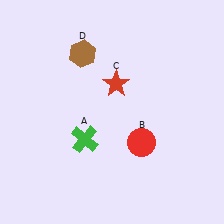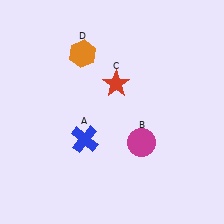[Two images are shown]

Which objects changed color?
A changed from green to blue. B changed from red to magenta. D changed from brown to orange.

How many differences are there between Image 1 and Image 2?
There are 3 differences between the two images.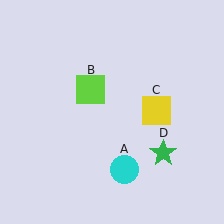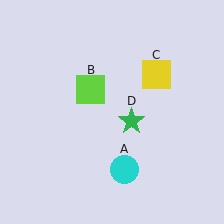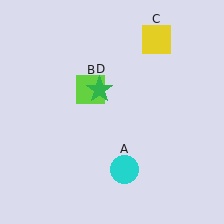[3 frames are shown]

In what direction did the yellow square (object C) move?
The yellow square (object C) moved up.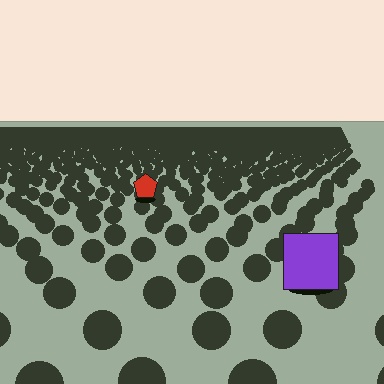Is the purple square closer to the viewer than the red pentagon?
Yes. The purple square is closer — you can tell from the texture gradient: the ground texture is coarser near it.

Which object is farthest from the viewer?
The red pentagon is farthest from the viewer. It appears smaller and the ground texture around it is denser.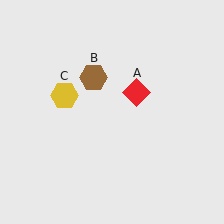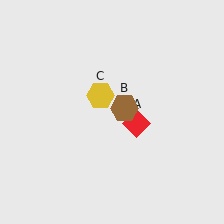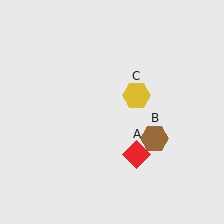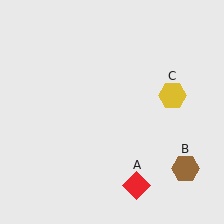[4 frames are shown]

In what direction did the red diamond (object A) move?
The red diamond (object A) moved down.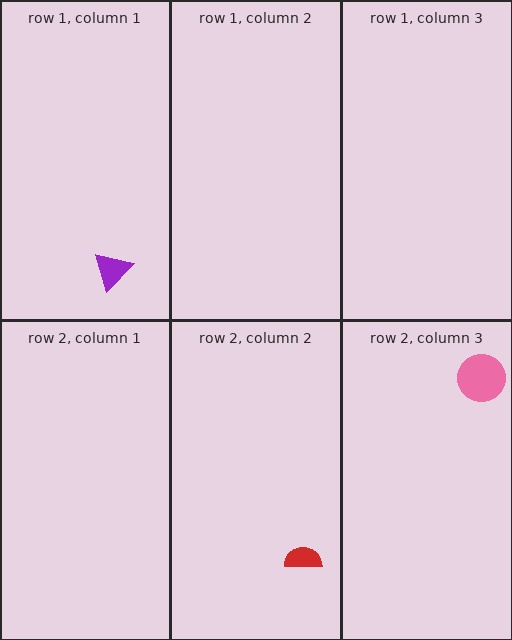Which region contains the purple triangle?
The row 1, column 1 region.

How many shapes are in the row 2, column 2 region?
1.